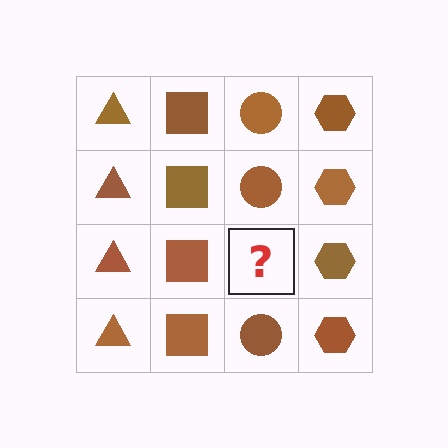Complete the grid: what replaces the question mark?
The question mark should be replaced with a brown circle.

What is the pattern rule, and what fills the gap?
The rule is that each column has a consistent shape. The gap should be filled with a brown circle.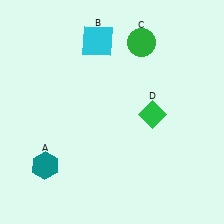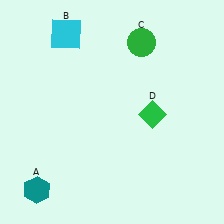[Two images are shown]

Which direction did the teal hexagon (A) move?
The teal hexagon (A) moved down.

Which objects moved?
The objects that moved are: the teal hexagon (A), the cyan square (B).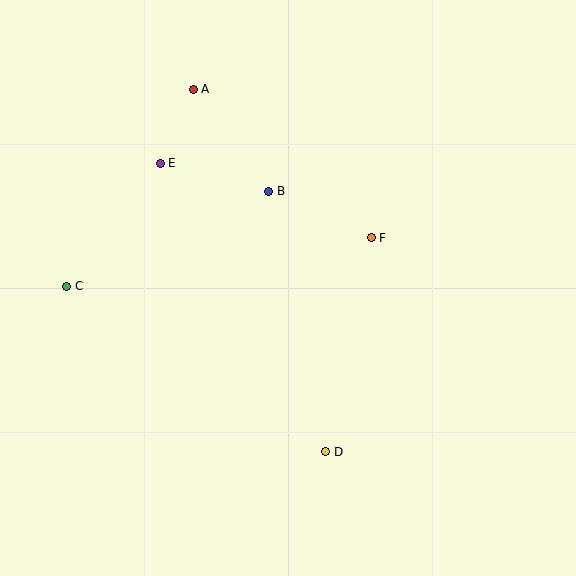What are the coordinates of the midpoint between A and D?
The midpoint between A and D is at (260, 270).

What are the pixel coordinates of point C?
Point C is at (67, 286).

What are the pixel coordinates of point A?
Point A is at (193, 89).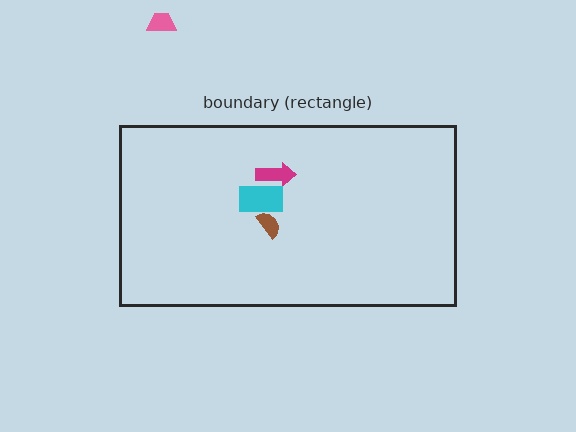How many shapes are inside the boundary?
3 inside, 1 outside.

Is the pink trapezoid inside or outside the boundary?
Outside.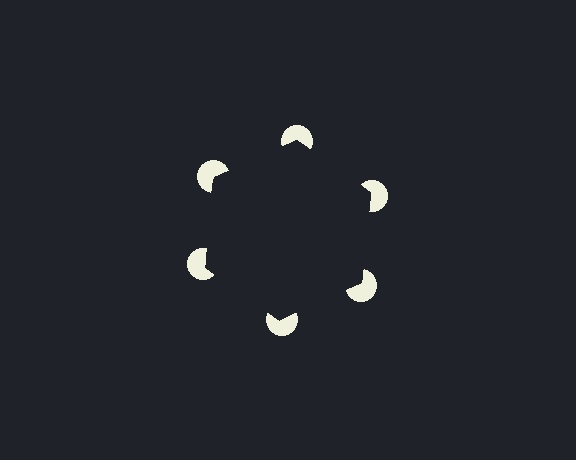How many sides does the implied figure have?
6 sides.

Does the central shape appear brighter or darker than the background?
It typically appears slightly darker than the background, even though no actual brightness change is drawn.